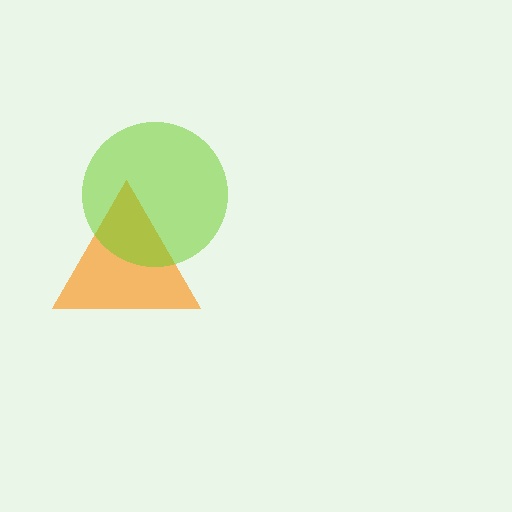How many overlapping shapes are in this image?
There are 2 overlapping shapes in the image.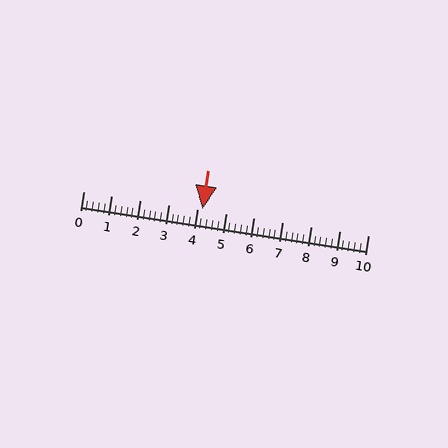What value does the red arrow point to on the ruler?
The red arrow points to approximately 4.2.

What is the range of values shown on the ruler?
The ruler shows values from 0 to 10.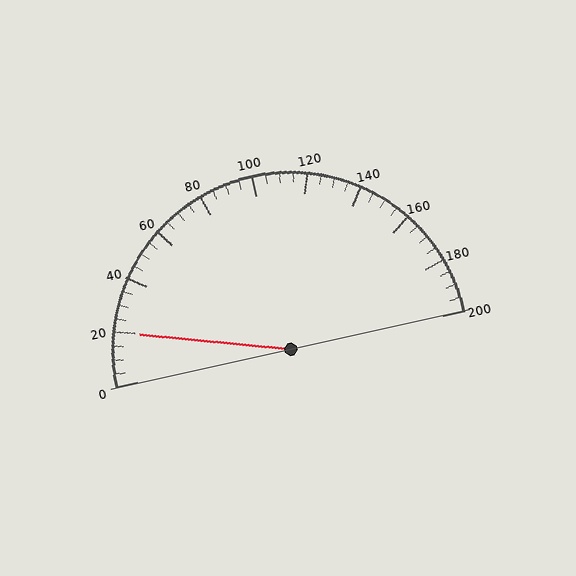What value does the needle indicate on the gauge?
The needle indicates approximately 20.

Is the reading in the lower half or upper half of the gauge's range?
The reading is in the lower half of the range (0 to 200).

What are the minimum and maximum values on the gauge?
The gauge ranges from 0 to 200.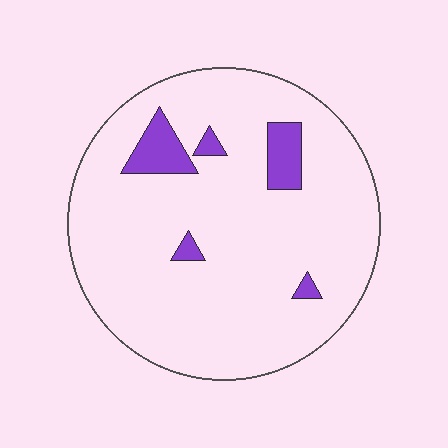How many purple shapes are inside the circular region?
5.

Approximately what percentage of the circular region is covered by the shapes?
Approximately 10%.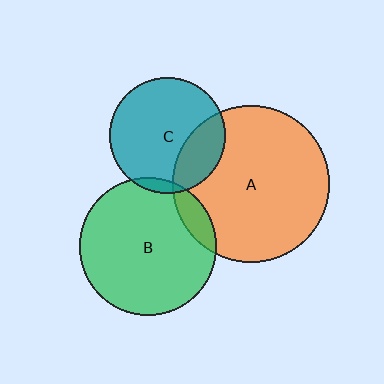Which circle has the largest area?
Circle A (orange).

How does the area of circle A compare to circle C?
Approximately 1.8 times.